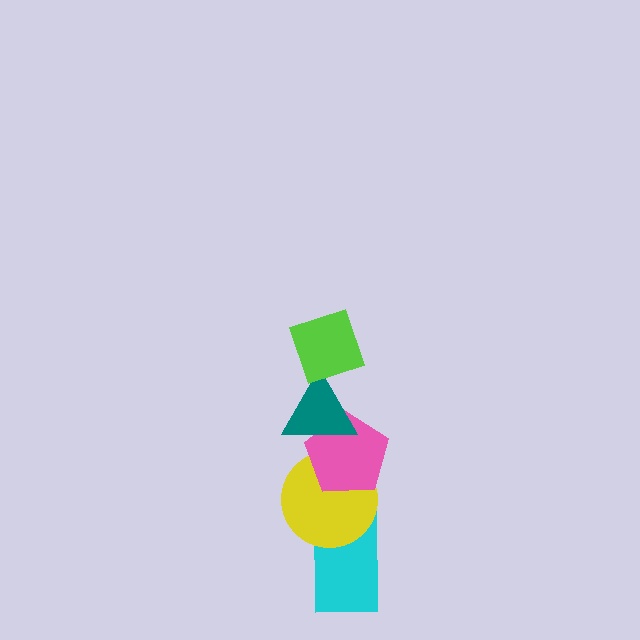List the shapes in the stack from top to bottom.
From top to bottom: the lime diamond, the teal triangle, the pink pentagon, the yellow circle, the cyan rectangle.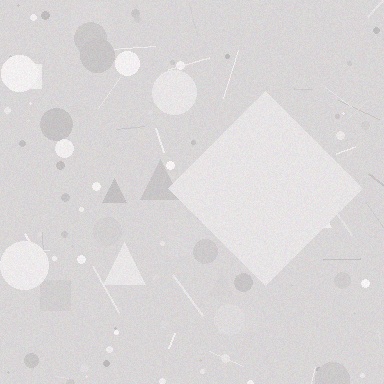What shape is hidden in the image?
A diamond is hidden in the image.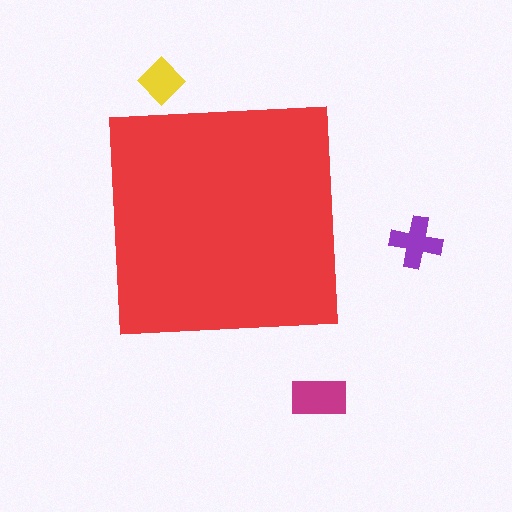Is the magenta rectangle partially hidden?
No, the magenta rectangle is fully visible.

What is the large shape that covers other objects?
A red square.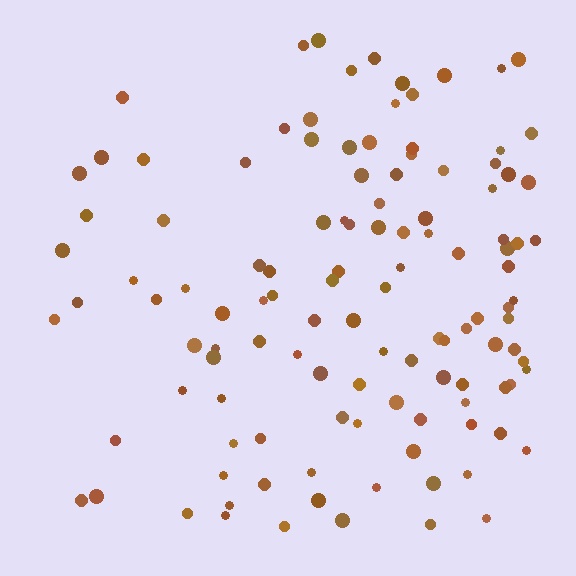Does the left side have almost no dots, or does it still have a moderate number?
Still a moderate number, just noticeably fewer than the right.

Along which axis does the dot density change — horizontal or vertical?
Horizontal.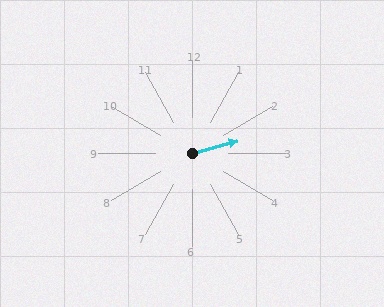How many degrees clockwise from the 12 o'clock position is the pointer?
Approximately 74 degrees.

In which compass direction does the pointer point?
East.